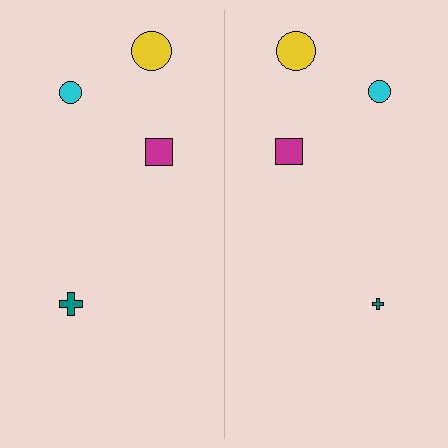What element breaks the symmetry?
The teal cross on the right side has a different size than its mirror counterpart.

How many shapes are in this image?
There are 8 shapes in this image.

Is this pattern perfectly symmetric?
No, the pattern is not perfectly symmetric. The teal cross on the right side has a different size than its mirror counterpart.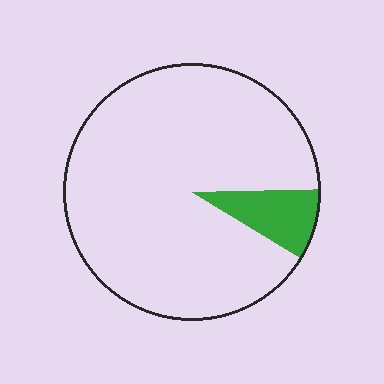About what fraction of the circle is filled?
About one tenth (1/10).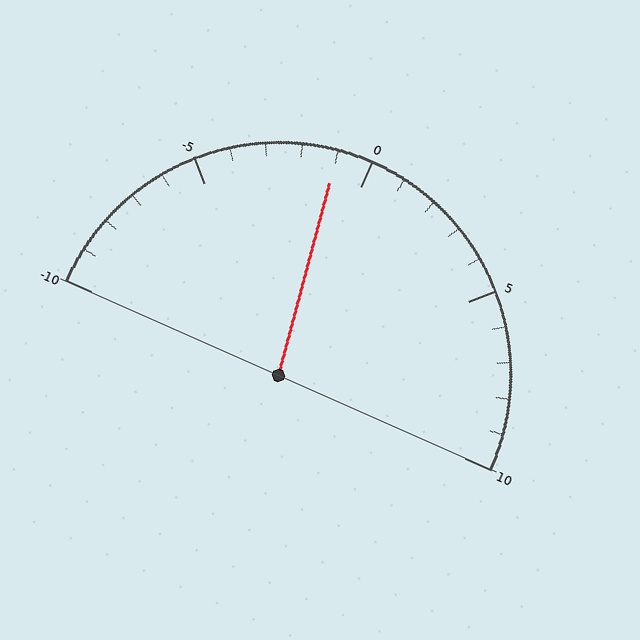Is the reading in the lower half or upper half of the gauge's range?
The reading is in the lower half of the range (-10 to 10).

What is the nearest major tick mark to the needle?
The nearest major tick mark is 0.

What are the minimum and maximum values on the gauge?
The gauge ranges from -10 to 10.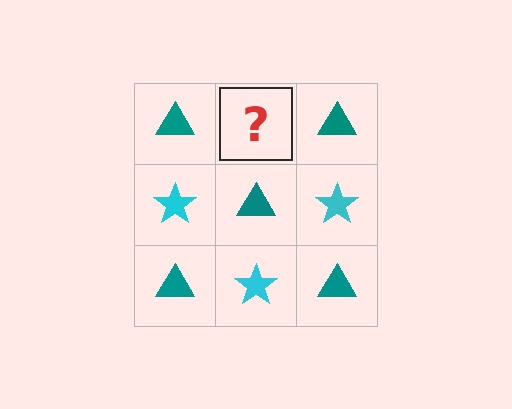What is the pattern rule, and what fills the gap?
The rule is that it alternates teal triangle and cyan star in a checkerboard pattern. The gap should be filled with a cyan star.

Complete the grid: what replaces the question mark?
The question mark should be replaced with a cyan star.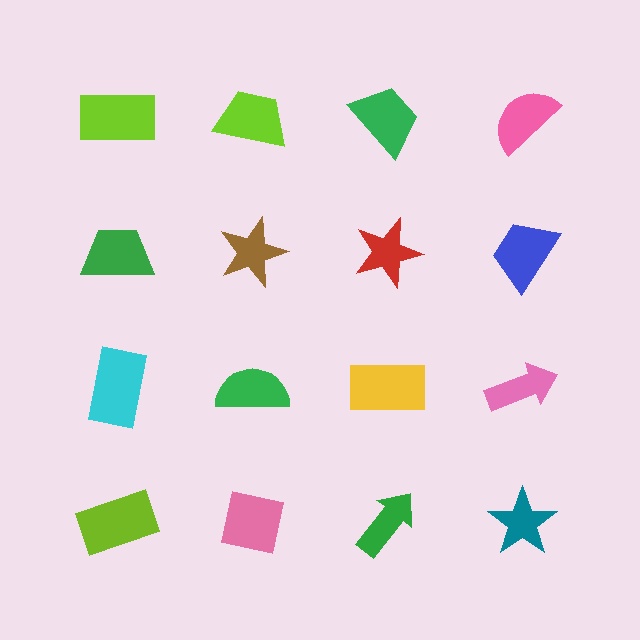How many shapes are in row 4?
4 shapes.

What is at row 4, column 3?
A green arrow.